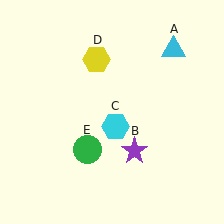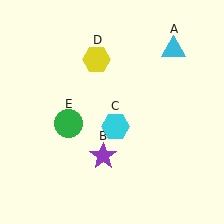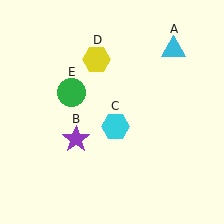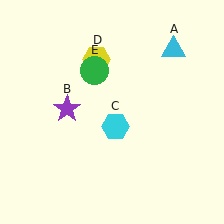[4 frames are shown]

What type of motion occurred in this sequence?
The purple star (object B), green circle (object E) rotated clockwise around the center of the scene.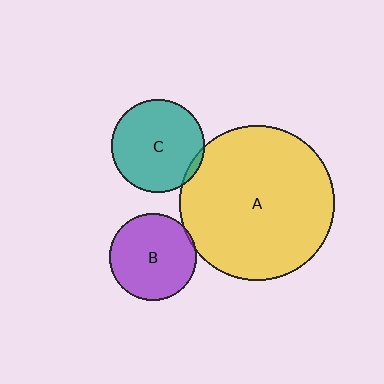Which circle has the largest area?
Circle A (yellow).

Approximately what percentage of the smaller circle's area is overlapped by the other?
Approximately 5%.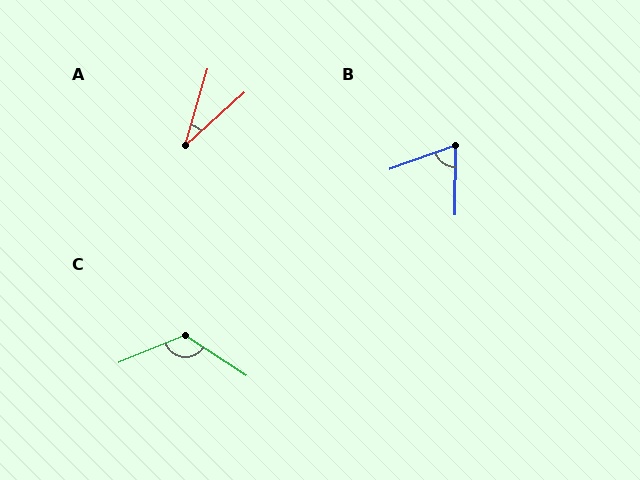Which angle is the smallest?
A, at approximately 32 degrees.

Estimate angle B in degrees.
Approximately 70 degrees.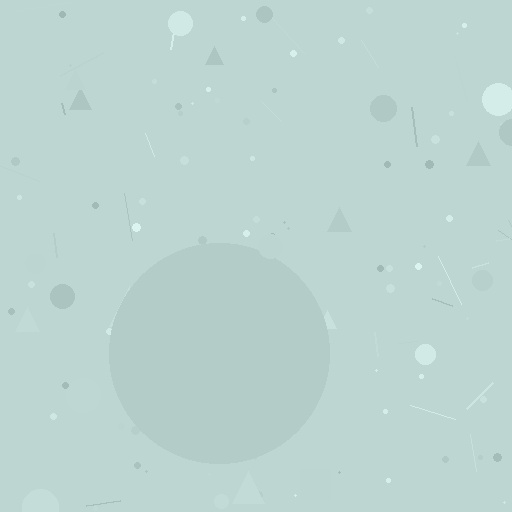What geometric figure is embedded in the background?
A circle is embedded in the background.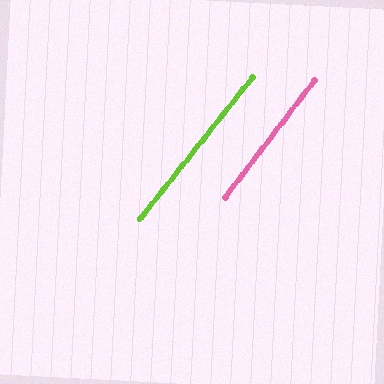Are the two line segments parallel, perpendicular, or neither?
Parallel — their directions differ by only 1.2°.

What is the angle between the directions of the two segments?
Approximately 1 degree.